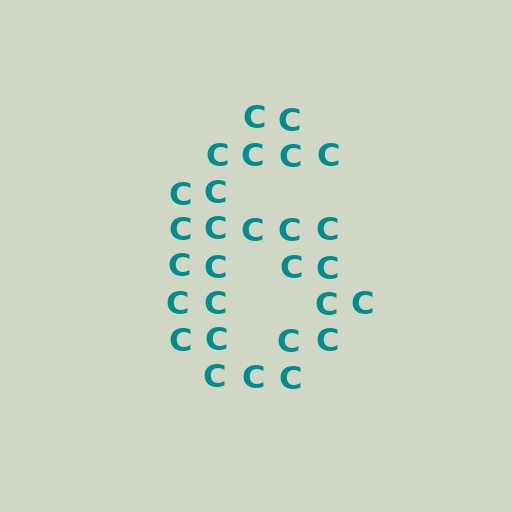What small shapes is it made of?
It is made of small letter C's.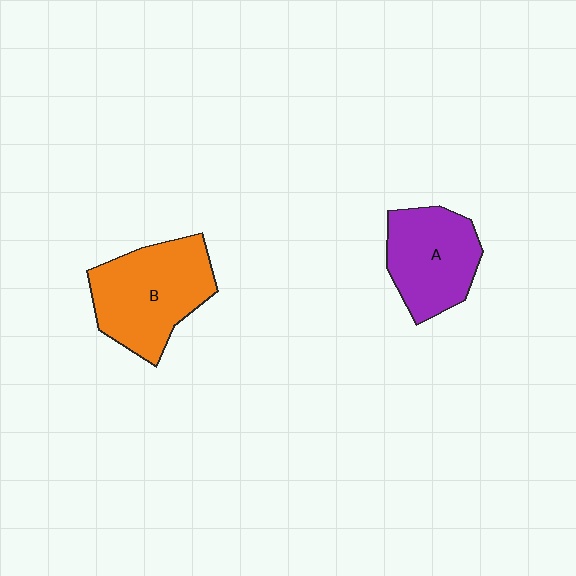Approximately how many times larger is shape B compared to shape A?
Approximately 1.2 times.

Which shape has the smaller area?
Shape A (purple).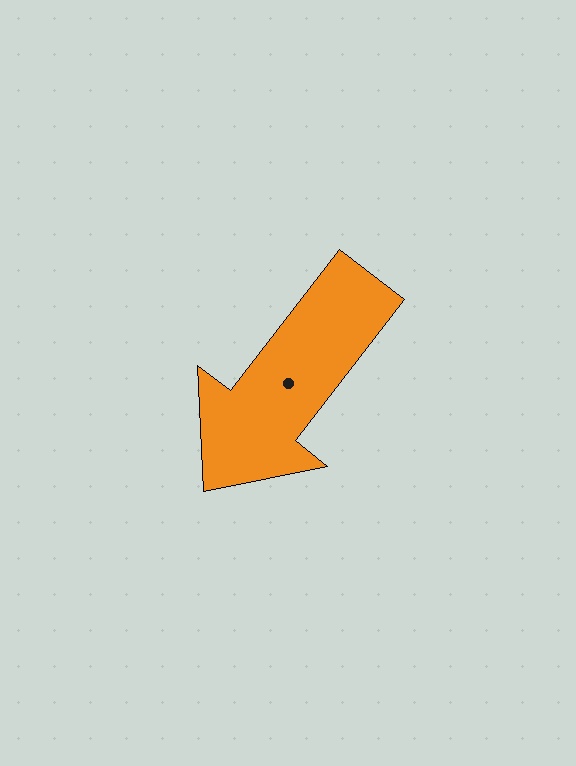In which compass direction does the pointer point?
Southwest.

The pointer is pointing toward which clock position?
Roughly 7 o'clock.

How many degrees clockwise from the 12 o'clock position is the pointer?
Approximately 218 degrees.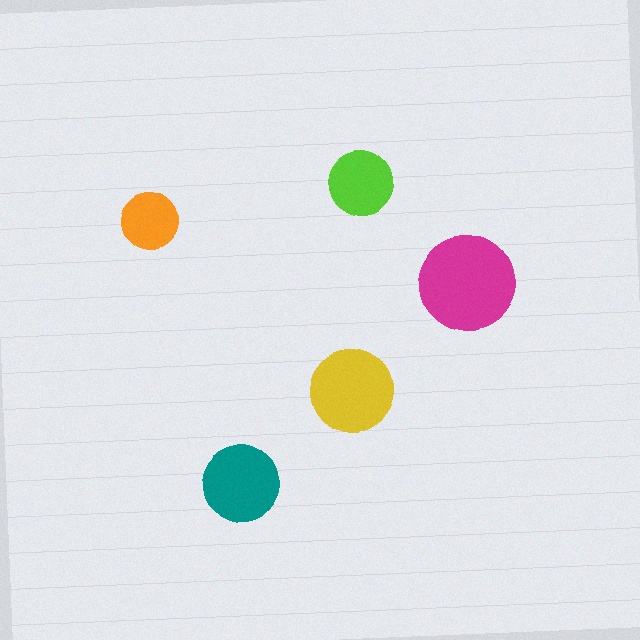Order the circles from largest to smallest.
the magenta one, the yellow one, the teal one, the lime one, the orange one.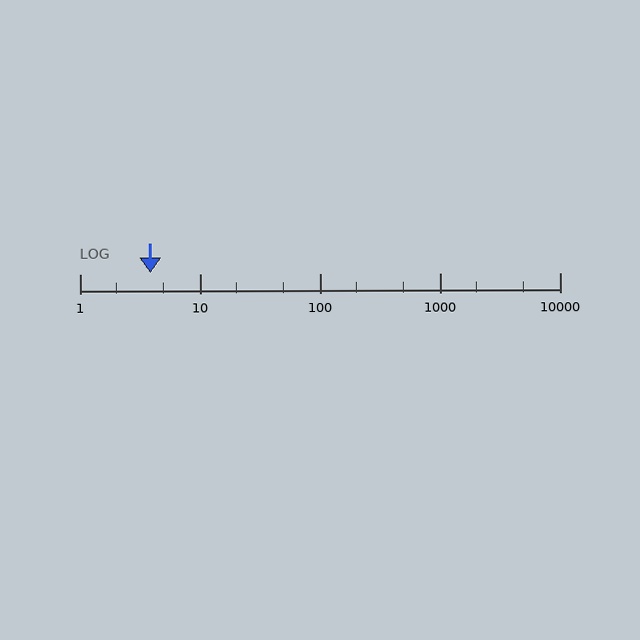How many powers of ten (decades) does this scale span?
The scale spans 4 decades, from 1 to 10000.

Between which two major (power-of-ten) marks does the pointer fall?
The pointer is between 1 and 10.